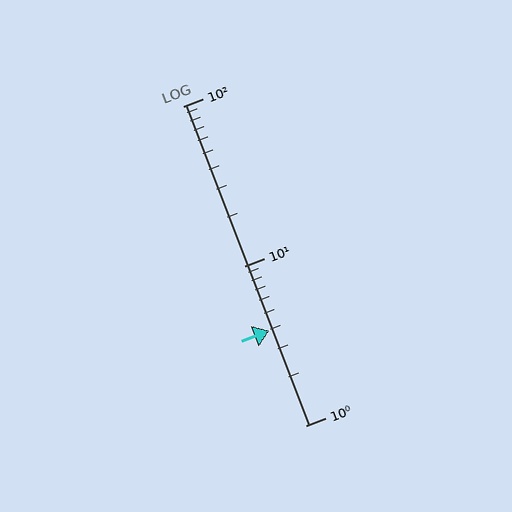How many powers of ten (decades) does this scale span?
The scale spans 2 decades, from 1 to 100.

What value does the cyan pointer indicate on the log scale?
The pointer indicates approximately 3.9.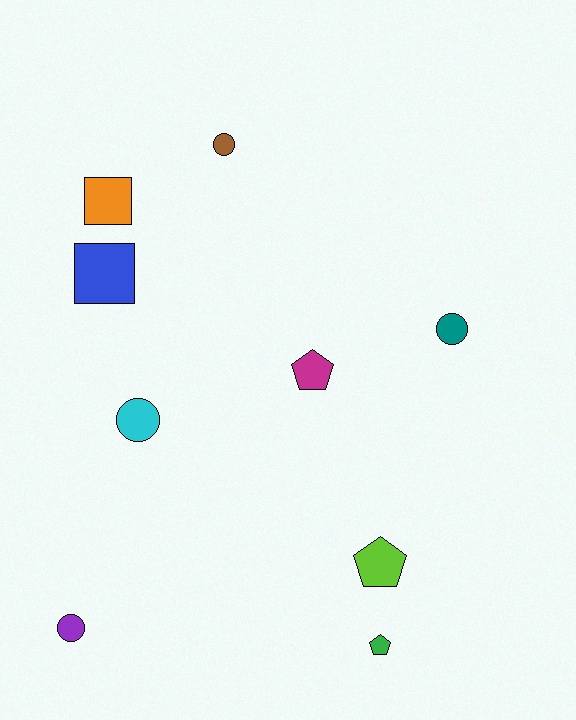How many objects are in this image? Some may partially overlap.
There are 9 objects.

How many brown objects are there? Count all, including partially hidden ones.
There is 1 brown object.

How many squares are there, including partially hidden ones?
There are 2 squares.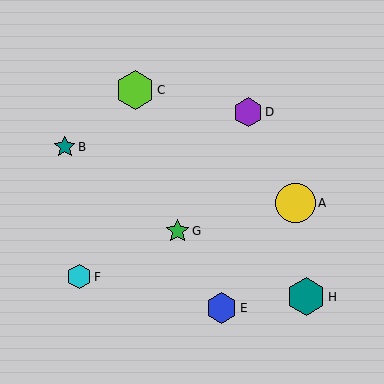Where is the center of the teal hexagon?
The center of the teal hexagon is at (306, 297).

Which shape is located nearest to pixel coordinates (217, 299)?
The blue hexagon (labeled E) at (221, 308) is nearest to that location.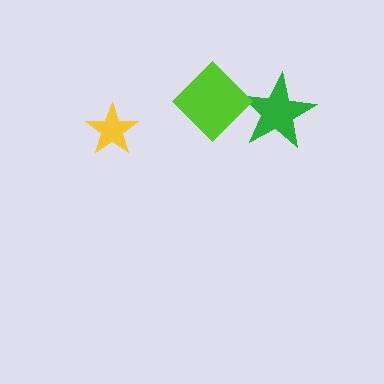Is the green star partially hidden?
Yes, it is partially covered by another shape.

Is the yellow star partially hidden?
No, no other shape covers it.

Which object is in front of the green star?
The lime diamond is in front of the green star.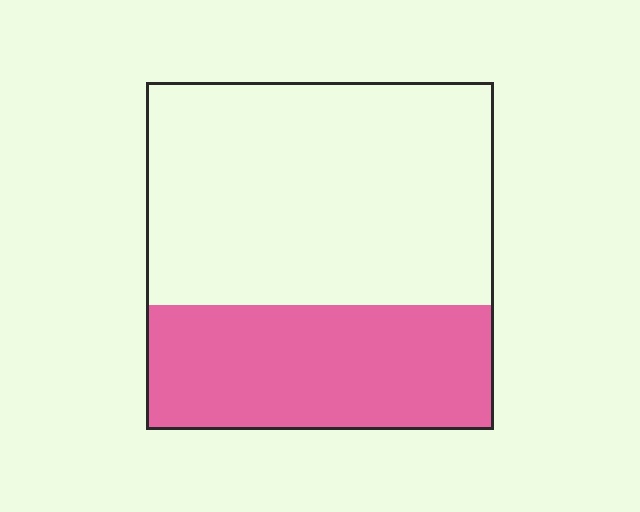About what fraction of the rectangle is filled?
About three eighths (3/8).